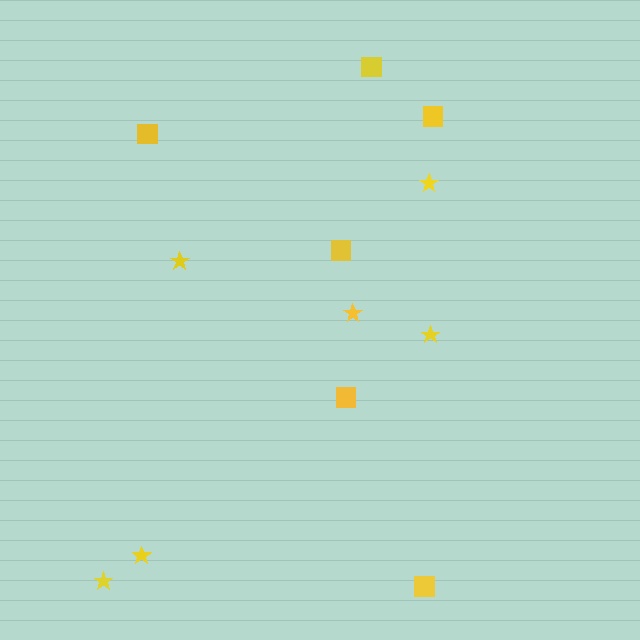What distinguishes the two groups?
There are 2 groups: one group of squares (6) and one group of stars (6).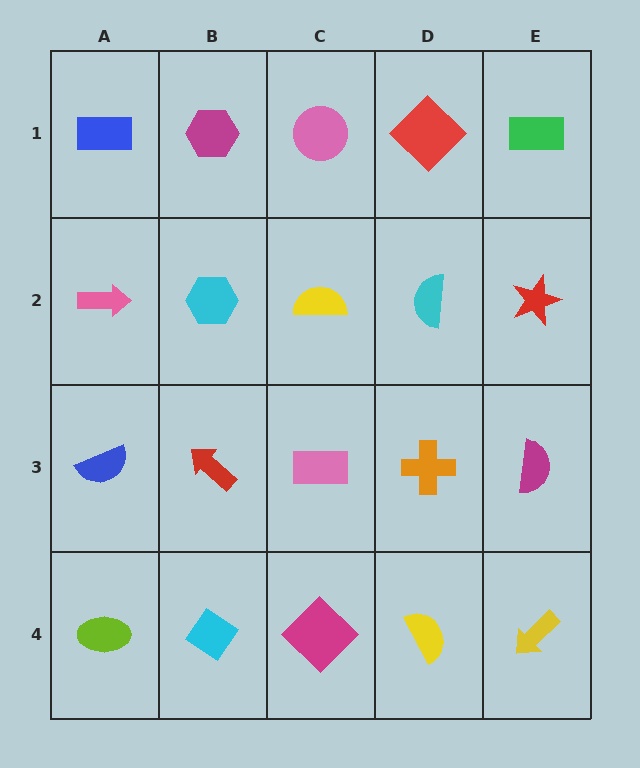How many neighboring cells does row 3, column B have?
4.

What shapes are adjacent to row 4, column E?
A magenta semicircle (row 3, column E), a yellow semicircle (row 4, column D).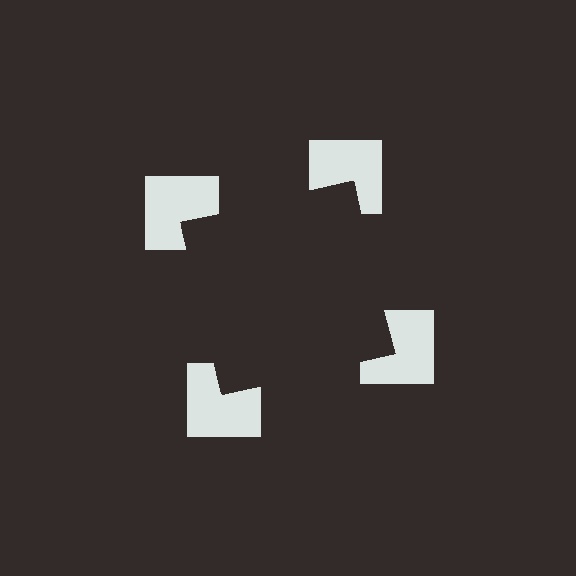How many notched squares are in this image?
There are 4 — one at each vertex of the illusory square.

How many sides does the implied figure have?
4 sides.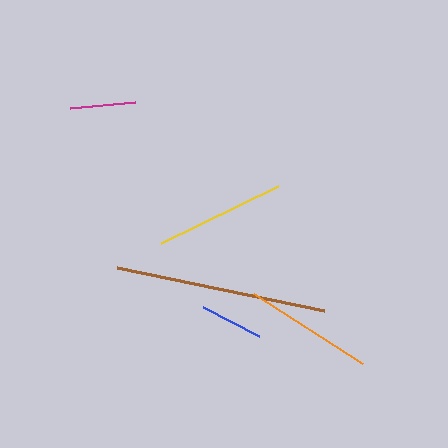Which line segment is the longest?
The brown line is the longest at approximately 211 pixels.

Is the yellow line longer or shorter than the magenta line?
The yellow line is longer than the magenta line.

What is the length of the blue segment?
The blue segment is approximately 63 pixels long.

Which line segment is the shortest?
The blue line is the shortest at approximately 63 pixels.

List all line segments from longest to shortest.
From longest to shortest: brown, yellow, orange, magenta, blue.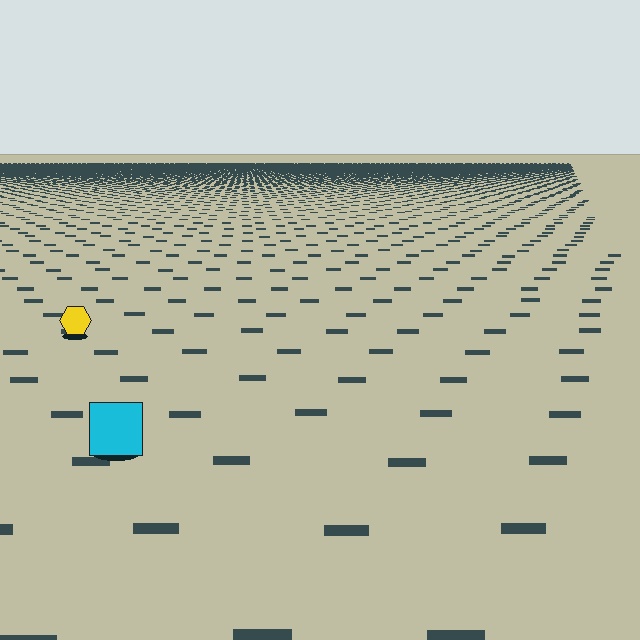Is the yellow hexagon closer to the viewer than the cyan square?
No. The cyan square is closer — you can tell from the texture gradient: the ground texture is coarser near it.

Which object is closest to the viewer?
The cyan square is closest. The texture marks near it are larger and more spread out.